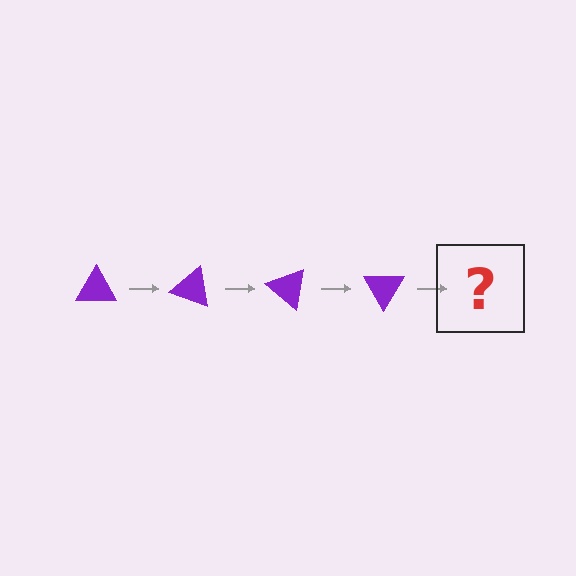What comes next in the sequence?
The next element should be a purple triangle rotated 80 degrees.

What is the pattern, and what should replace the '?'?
The pattern is that the triangle rotates 20 degrees each step. The '?' should be a purple triangle rotated 80 degrees.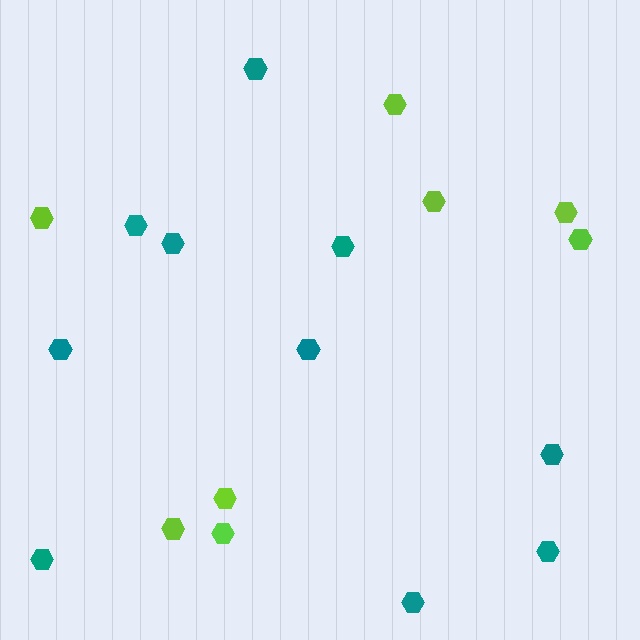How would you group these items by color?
There are 2 groups: one group of teal hexagons (10) and one group of lime hexagons (8).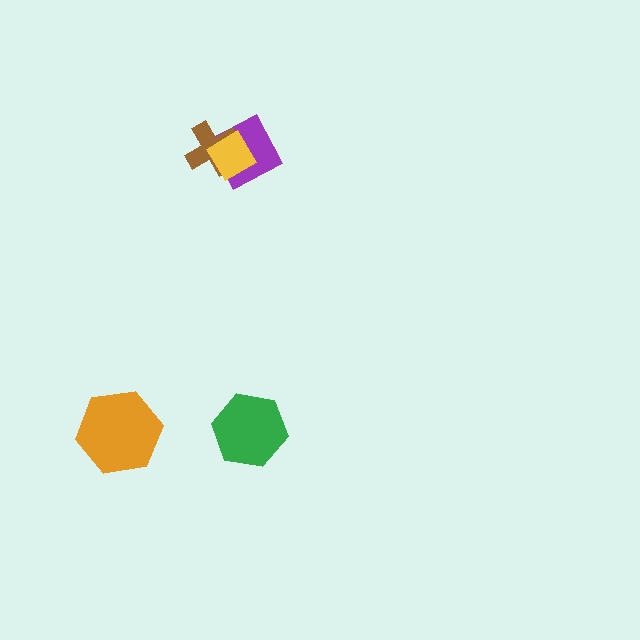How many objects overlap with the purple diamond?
2 objects overlap with the purple diamond.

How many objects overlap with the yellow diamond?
2 objects overlap with the yellow diamond.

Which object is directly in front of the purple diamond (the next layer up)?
The brown cross is directly in front of the purple diamond.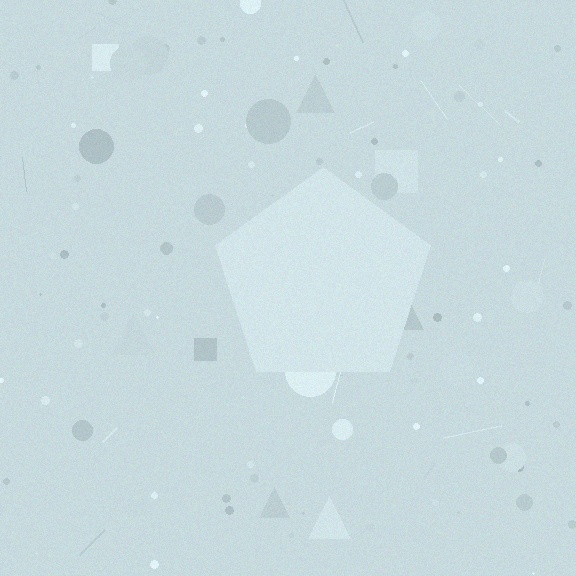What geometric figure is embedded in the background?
A pentagon is embedded in the background.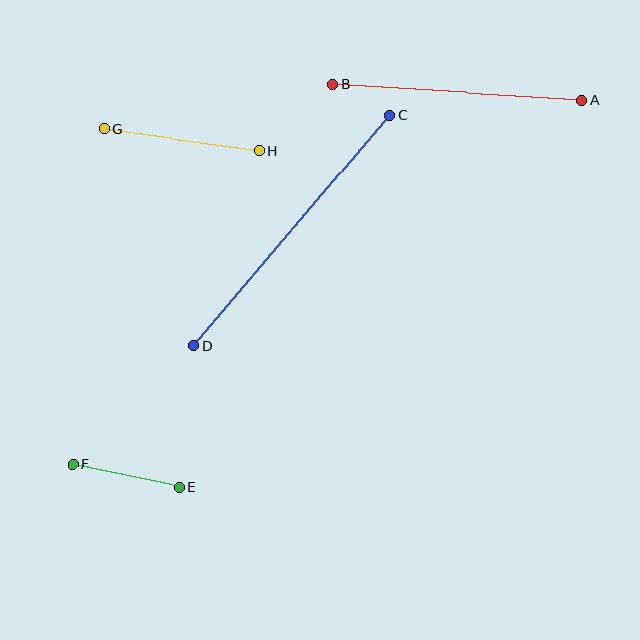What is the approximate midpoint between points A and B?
The midpoint is at approximately (457, 92) pixels.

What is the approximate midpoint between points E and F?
The midpoint is at approximately (126, 476) pixels.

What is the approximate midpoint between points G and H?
The midpoint is at approximately (182, 140) pixels.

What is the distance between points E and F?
The distance is approximately 110 pixels.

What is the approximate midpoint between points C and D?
The midpoint is at approximately (292, 230) pixels.